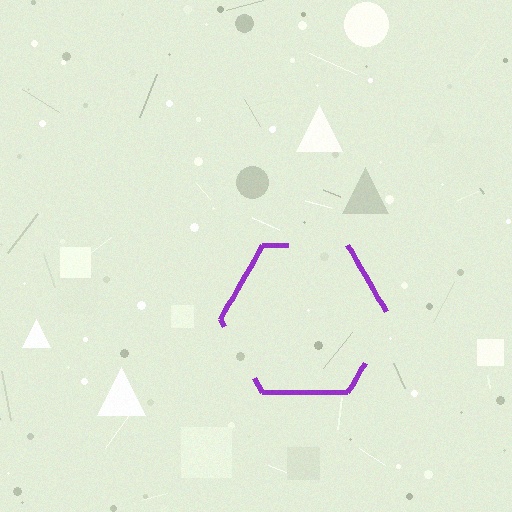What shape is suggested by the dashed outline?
The dashed outline suggests a hexagon.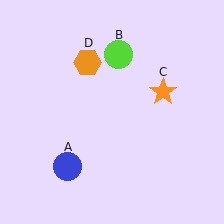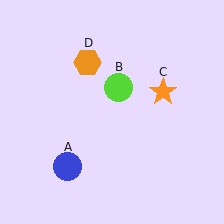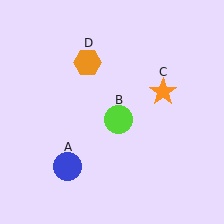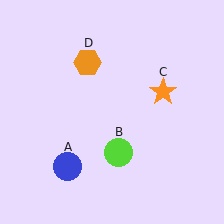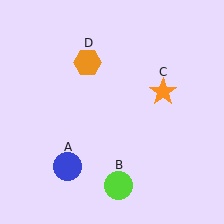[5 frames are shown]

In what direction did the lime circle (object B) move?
The lime circle (object B) moved down.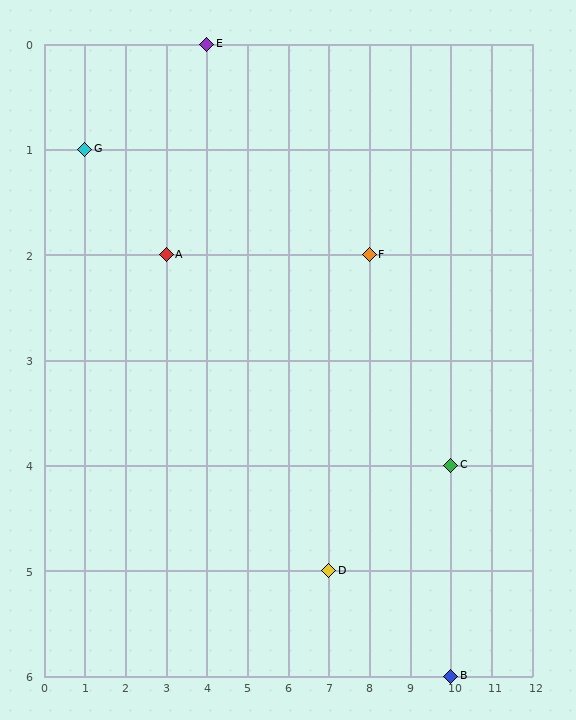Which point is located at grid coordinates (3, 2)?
Point A is at (3, 2).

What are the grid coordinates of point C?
Point C is at grid coordinates (10, 4).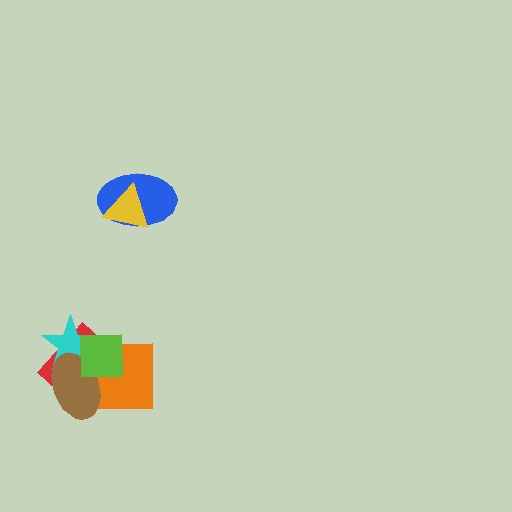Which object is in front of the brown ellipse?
The lime square is in front of the brown ellipse.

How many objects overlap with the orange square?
3 objects overlap with the orange square.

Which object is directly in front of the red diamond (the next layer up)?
The cyan star is directly in front of the red diamond.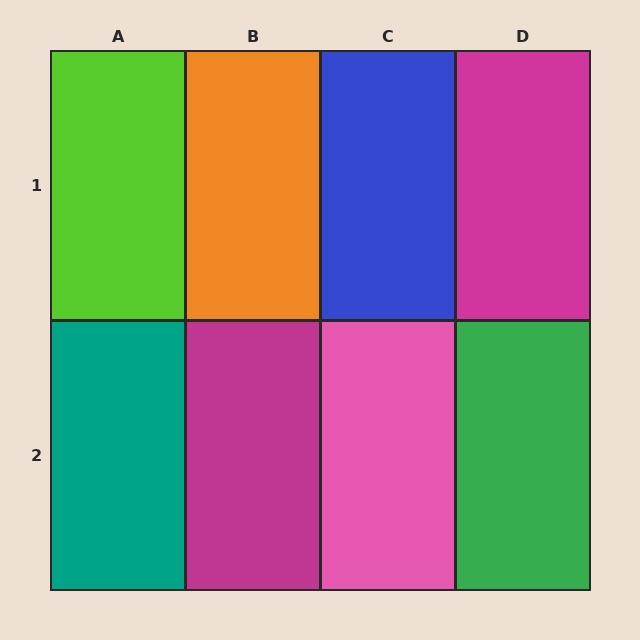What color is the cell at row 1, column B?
Orange.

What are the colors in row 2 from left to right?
Teal, magenta, pink, green.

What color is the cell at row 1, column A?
Lime.